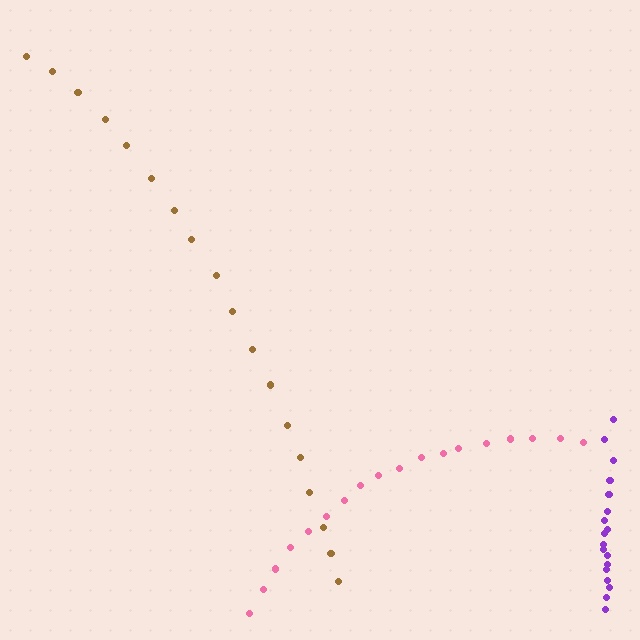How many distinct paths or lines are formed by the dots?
There are 3 distinct paths.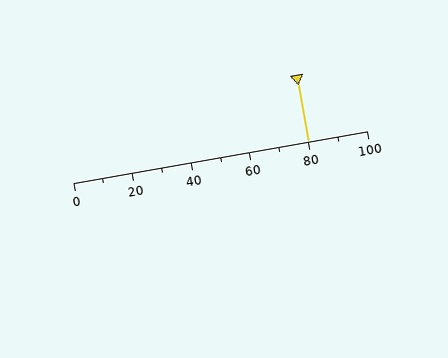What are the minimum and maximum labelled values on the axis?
The axis runs from 0 to 100.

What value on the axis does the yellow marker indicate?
The marker indicates approximately 80.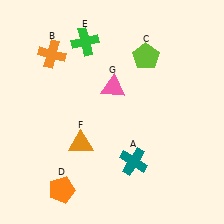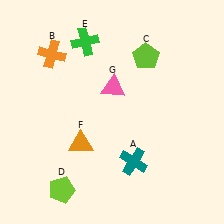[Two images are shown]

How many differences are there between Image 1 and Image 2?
There is 1 difference between the two images.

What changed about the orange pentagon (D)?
In Image 1, D is orange. In Image 2, it changed to lime.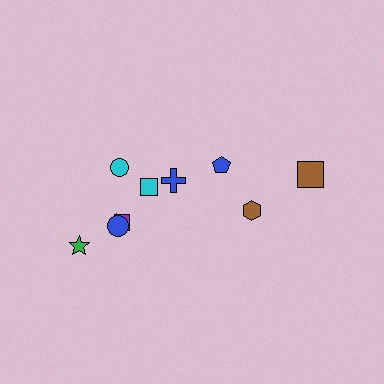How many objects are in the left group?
There are 7 objects.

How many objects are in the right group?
There are 3 objects.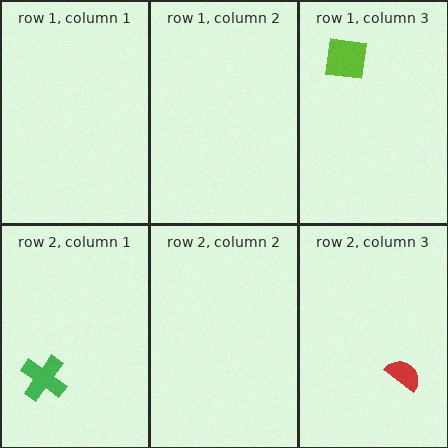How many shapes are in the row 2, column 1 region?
1.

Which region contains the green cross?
The row 2, column 1 region.